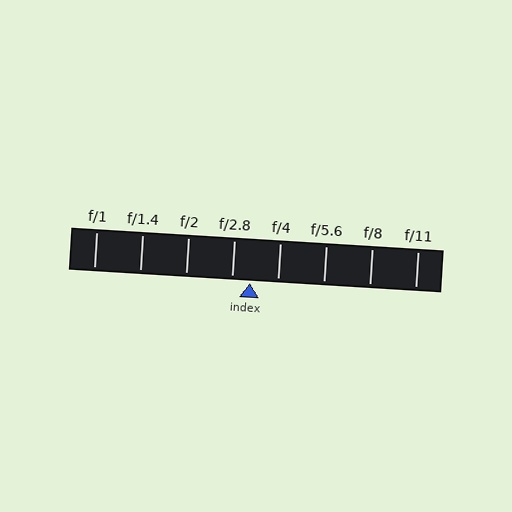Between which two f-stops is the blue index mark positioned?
The index mark is between f/2.8 and f/4.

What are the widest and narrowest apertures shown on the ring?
The widest aperture shown is f/1 and the narrowest is f/11.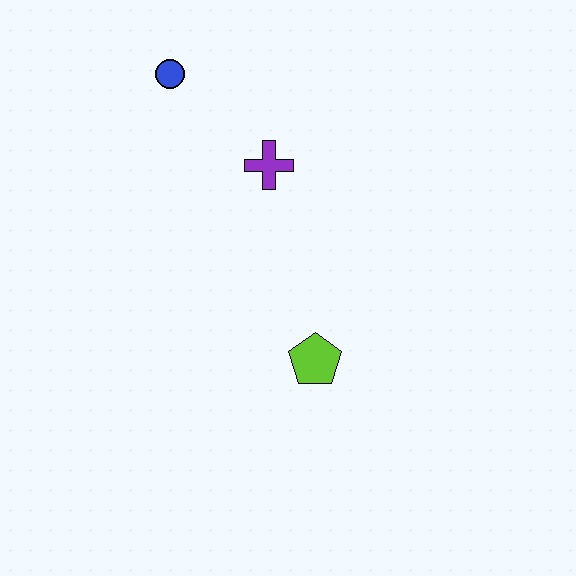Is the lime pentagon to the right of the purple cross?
Yes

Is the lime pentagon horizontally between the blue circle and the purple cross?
No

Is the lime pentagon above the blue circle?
No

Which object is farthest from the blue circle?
The lime pentagon is farthest from the blue circle.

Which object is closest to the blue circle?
The purple cross is closest to the blue circle.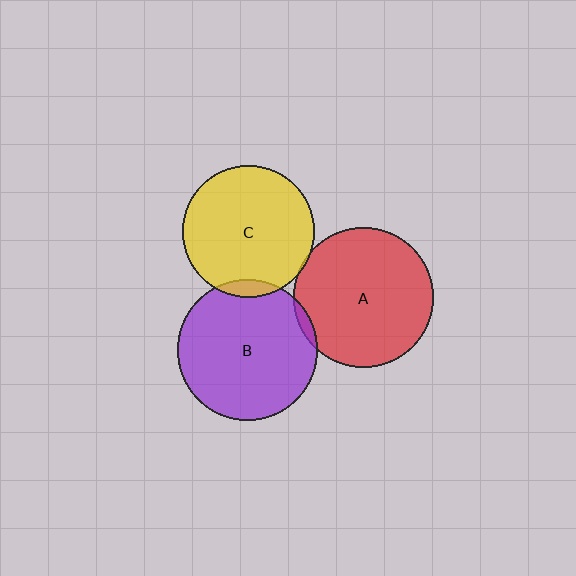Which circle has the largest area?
Circle A (red).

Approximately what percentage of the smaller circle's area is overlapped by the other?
Approximately 5%.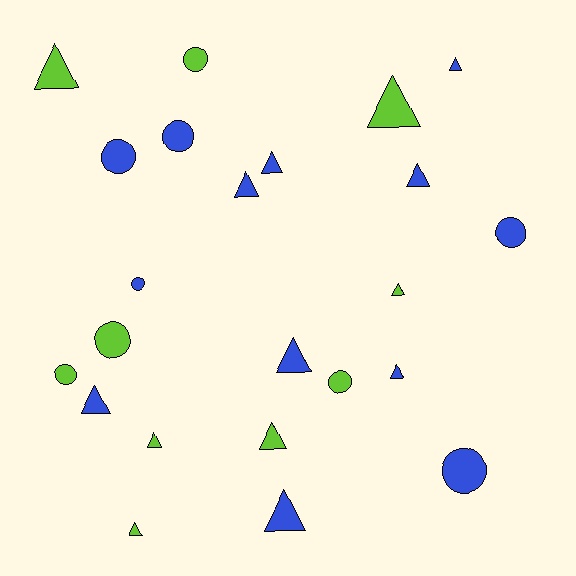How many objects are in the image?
There are 23 objects.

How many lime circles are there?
There are 4 lime circles.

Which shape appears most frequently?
Triangle, with 14 objects.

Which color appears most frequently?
Blue, with 13 objects.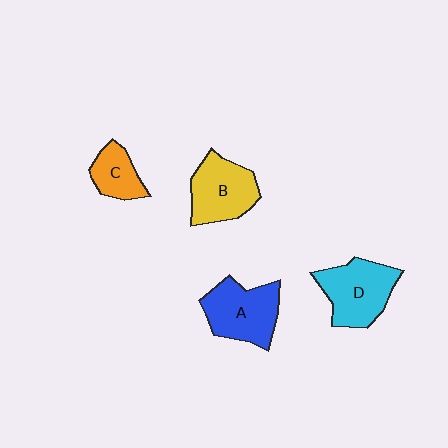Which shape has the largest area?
Shape D (cyan).